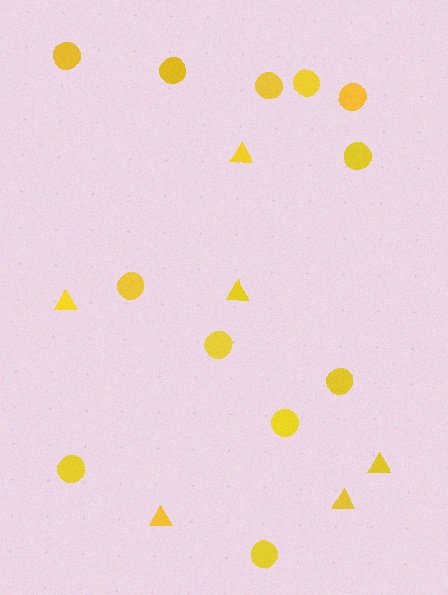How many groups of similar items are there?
There are 2 groups: one group of circles (12) and one group of triangles (6).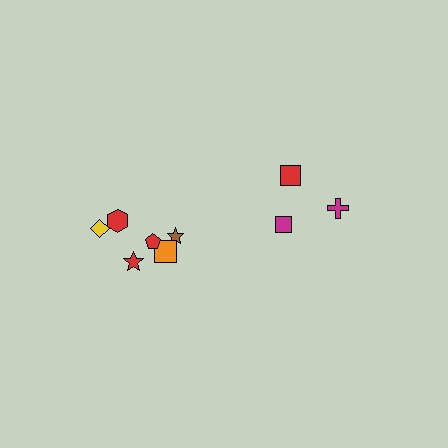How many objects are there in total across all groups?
There are 9 objects.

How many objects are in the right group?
There are 3 objects.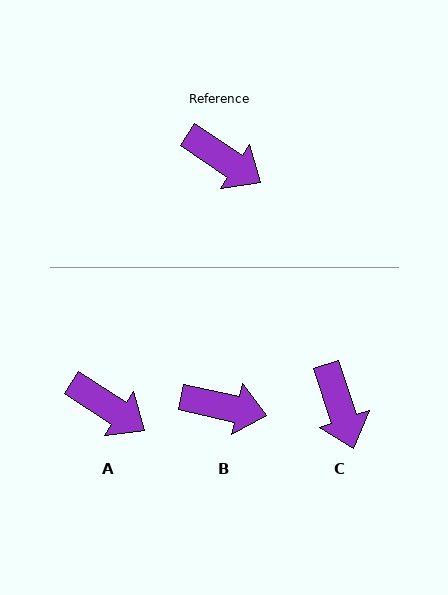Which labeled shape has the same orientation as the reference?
A.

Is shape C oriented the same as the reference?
No, it is off by about 39 degrees.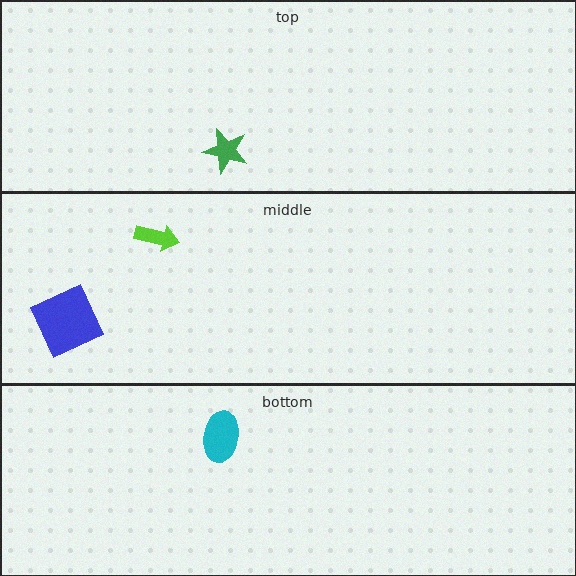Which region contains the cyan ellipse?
The bottom region.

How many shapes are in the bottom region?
1.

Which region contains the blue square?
The middle region.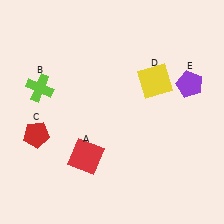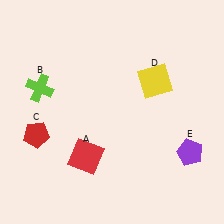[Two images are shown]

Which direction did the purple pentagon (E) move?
The purple pentagon (E) moved down.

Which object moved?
The purple pentagon (E) moved down.